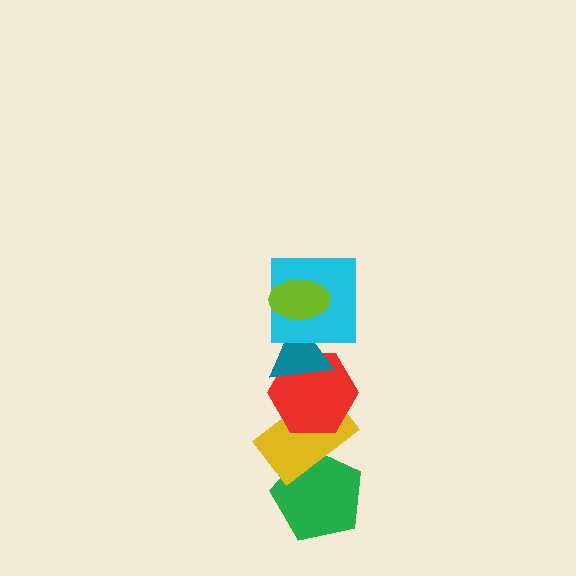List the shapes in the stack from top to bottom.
From top to bottom: the lime ellipse, the cyan square, the teal triangle, the red hexagon, the yellow rectangle, the green pentagon.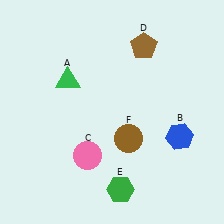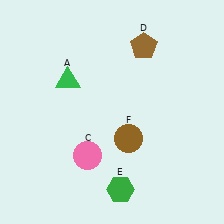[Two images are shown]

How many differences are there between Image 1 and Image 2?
There is 1 difference between the two images.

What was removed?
The blue hexagon (B) was removed in Image 2.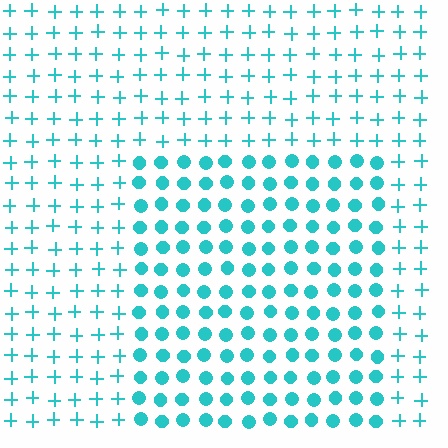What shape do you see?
I see a rectangle.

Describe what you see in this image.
The image is filled with small cyan elements arranged in a uniform grid. A rectangle-shaped region contains circles, while the surrounding area contains plus signs. The boundary is defined purely by the change in element shape.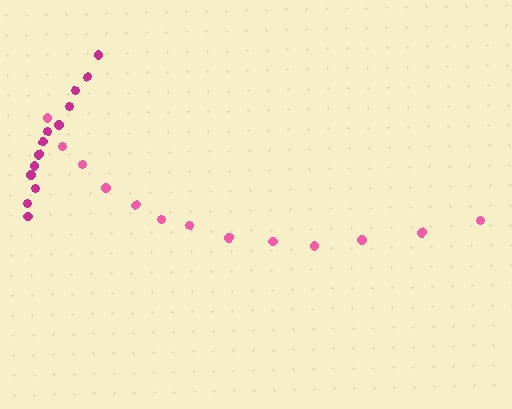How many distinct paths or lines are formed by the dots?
There are 2 distinct paths.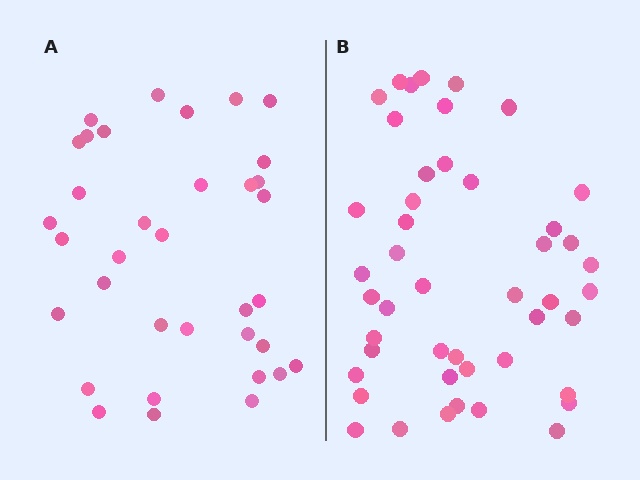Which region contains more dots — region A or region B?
Region B (the right region) has more dots.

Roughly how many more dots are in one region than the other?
Region B has roughly 12 or so more dots than region A.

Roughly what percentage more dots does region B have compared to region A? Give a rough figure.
About 30% more.